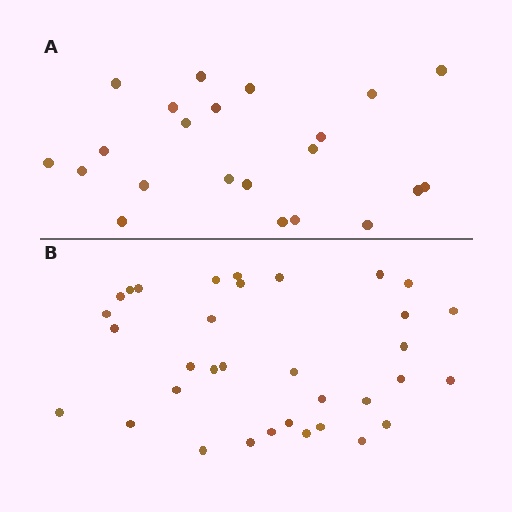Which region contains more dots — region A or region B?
Region B (the bottom region) has more dots.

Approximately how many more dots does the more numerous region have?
Region B has roughly 12 or so more dots than region A.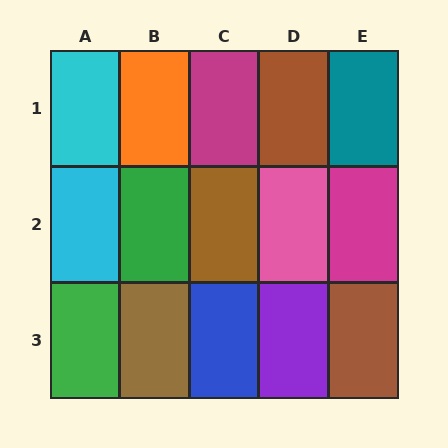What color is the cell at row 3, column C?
Blue.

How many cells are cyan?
2 cells are cyan.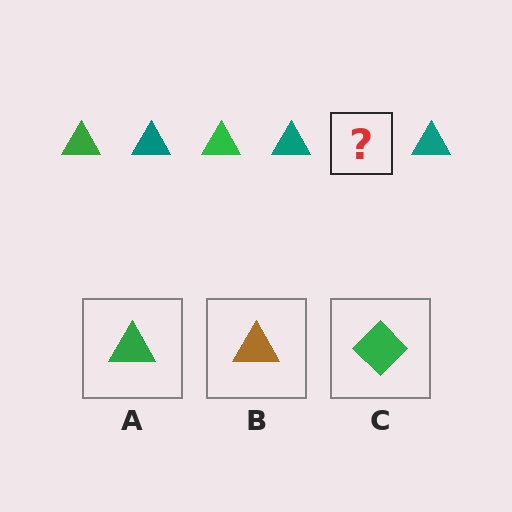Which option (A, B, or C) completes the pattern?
A.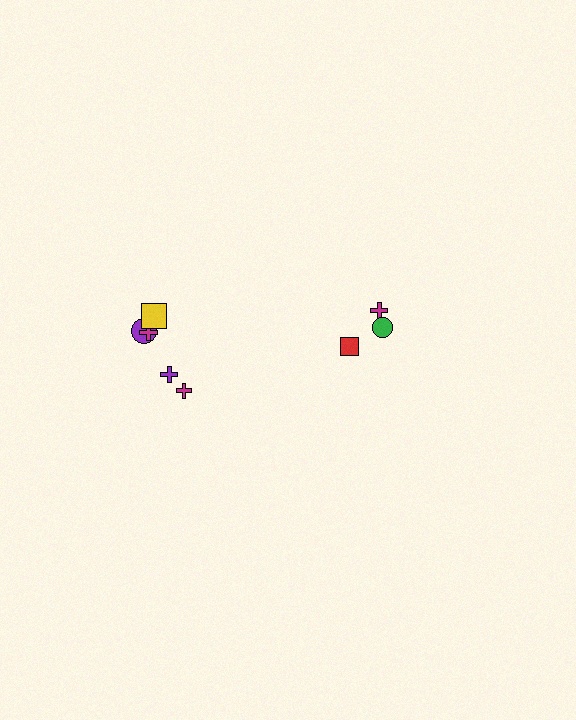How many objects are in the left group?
There are 5 objects.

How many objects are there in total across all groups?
There are 8 objects.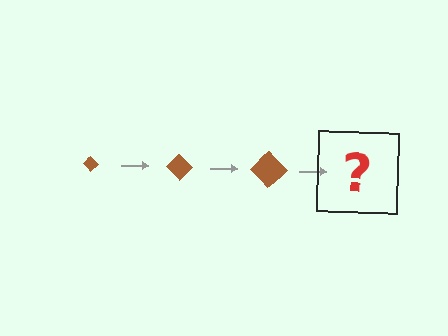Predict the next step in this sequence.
The next step is a brown diamond, larger than the previous one.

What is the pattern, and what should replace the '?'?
The pattern is that the diamond gets progressively larger each step. The '?' should be a brown diamond, larger than the previous one.